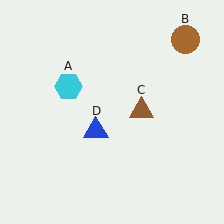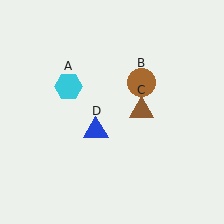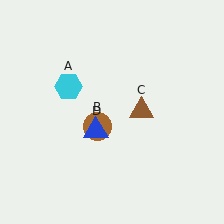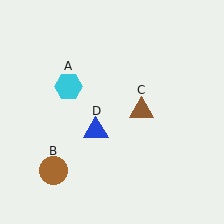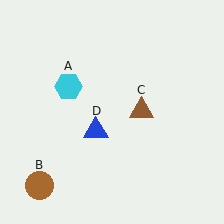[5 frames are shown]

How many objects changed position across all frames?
1 object changed position: brown circle (object B).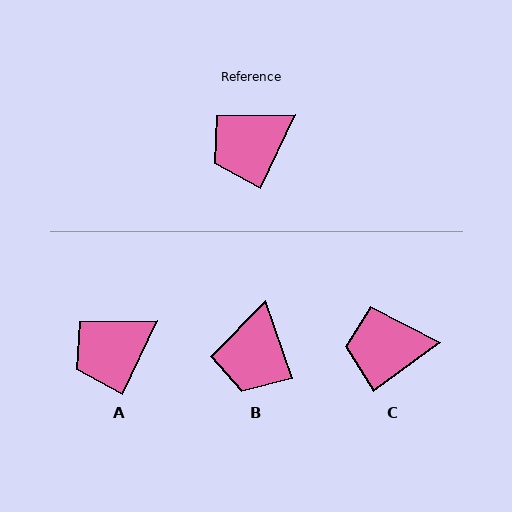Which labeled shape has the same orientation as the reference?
A.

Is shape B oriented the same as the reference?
No, it is off by about 44 degrees.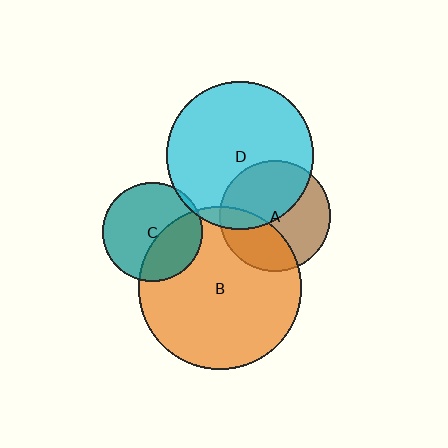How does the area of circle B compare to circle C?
Approximately 2.7 times.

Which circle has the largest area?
Circle B (orange).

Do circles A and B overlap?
Yes.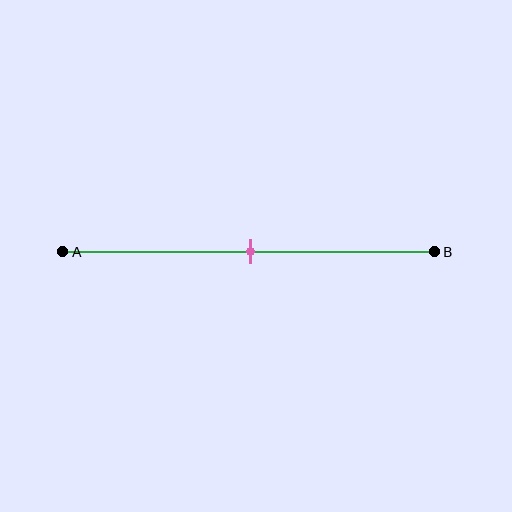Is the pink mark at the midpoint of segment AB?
Yes, the mark is approximately at the midpoint.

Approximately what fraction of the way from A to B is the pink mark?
The pink mark is approximately 50% of the way from A to B.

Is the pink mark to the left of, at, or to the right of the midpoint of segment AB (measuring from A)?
The pink mark is approximately at the midpoint of segment AB.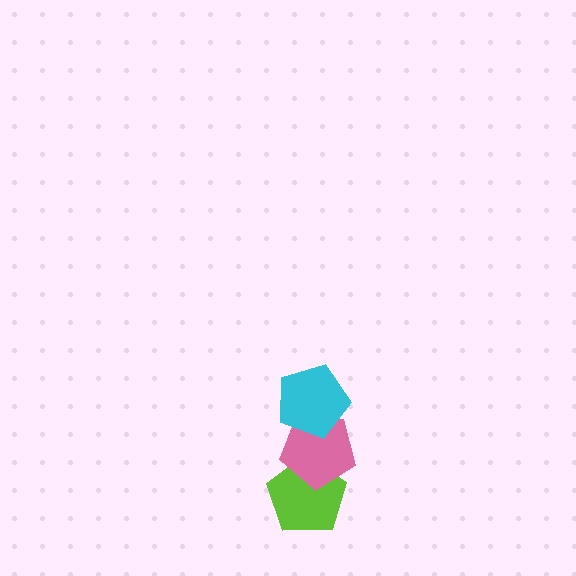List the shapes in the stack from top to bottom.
From top to bottom: the cyan pentagon, the pink pentagon, the lime pentagon.